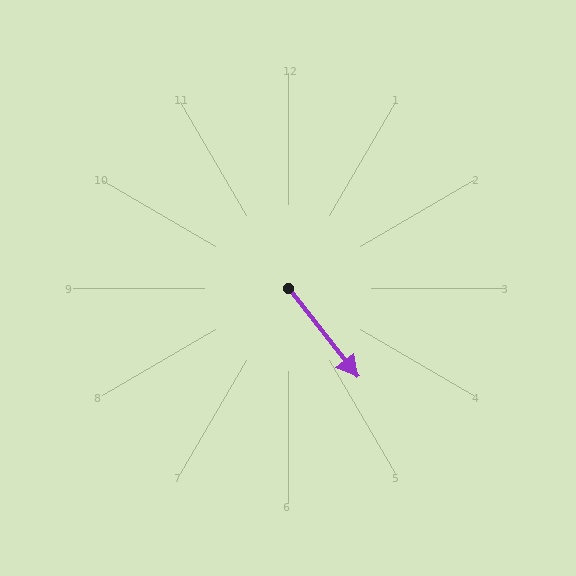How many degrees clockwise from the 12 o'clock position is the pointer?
Approximately 142 degrees.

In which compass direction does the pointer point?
Southeast.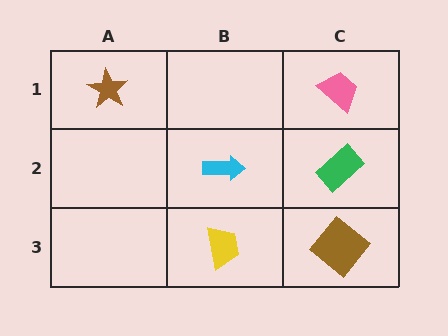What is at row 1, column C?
A pink trapezoid.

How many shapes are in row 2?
2 shapes.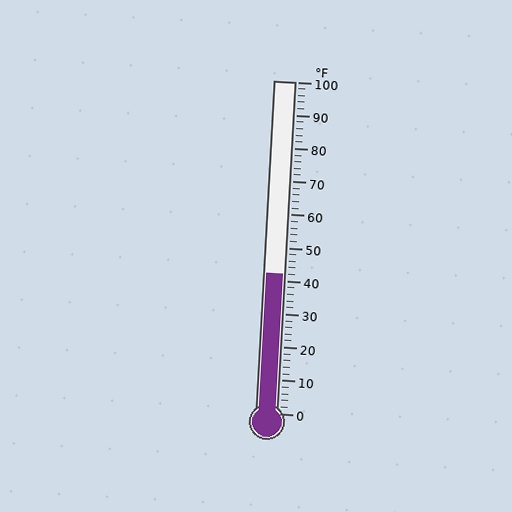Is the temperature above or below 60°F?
The temperature is below 60°F.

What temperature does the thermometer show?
The thermometer shows approximately 42°F.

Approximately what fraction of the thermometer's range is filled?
The thermometer is filled to approximately 40% of its range.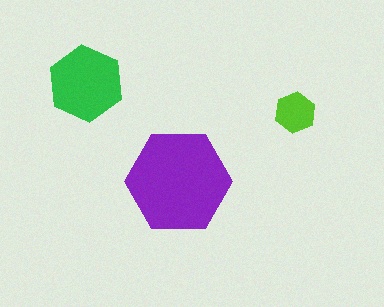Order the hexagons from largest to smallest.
the purple one, the green one, the lime one.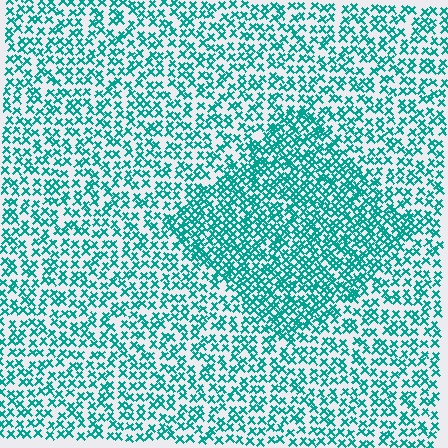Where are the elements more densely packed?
The elements are more densely packed inside the diamond boundary.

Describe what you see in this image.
The image contains small teal elements arranged at two different densities. A diamond-shaped region is visible where the elements are more densely packed than the surrounding area.